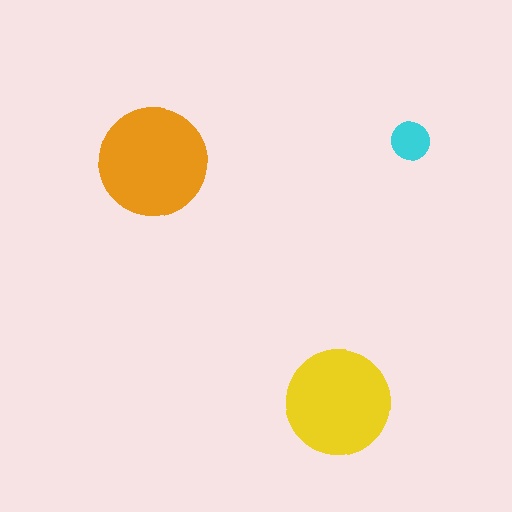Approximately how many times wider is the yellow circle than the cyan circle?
About 2.5 times wider.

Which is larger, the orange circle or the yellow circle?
The orange one.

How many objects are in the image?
There are 3 objects in the image.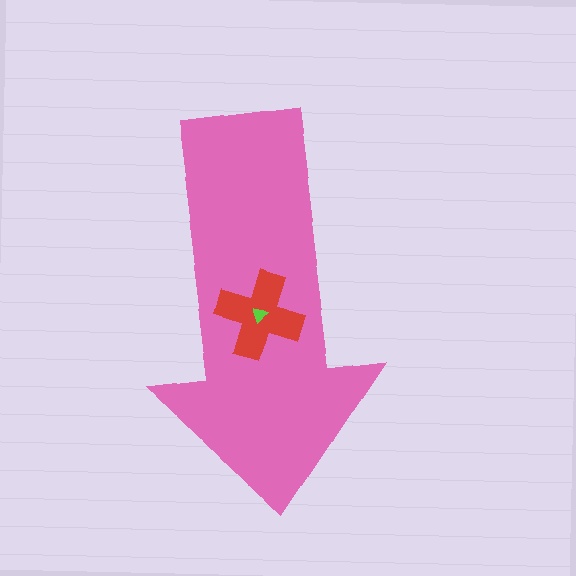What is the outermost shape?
The pink arrow.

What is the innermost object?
The lime triangle.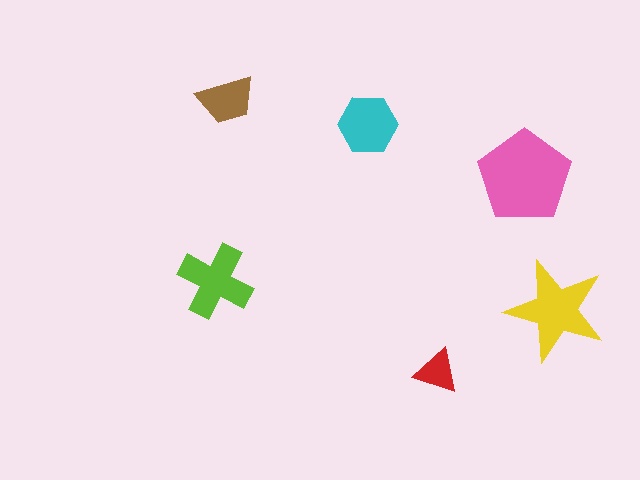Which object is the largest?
The pink pentagon.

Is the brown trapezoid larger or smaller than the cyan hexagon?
Smaller.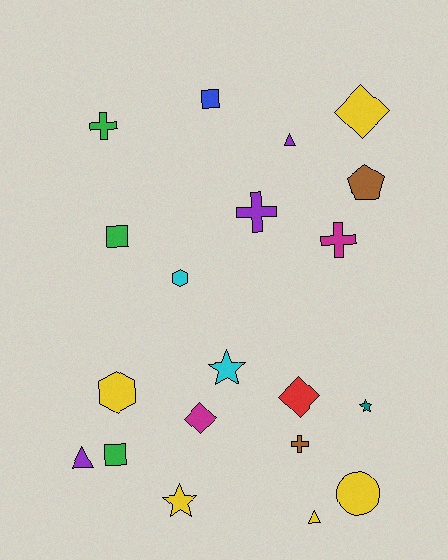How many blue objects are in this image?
There is 1 blue object.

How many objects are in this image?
There are 20 objects.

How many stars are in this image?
There are 3 stars.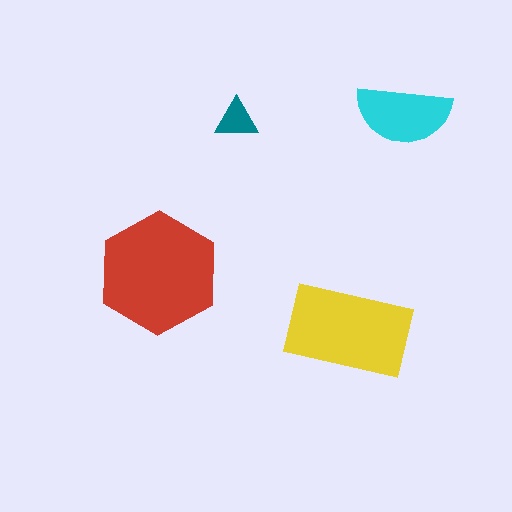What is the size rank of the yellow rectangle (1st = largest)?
2nd.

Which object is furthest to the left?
The red hexagon is leftmost.